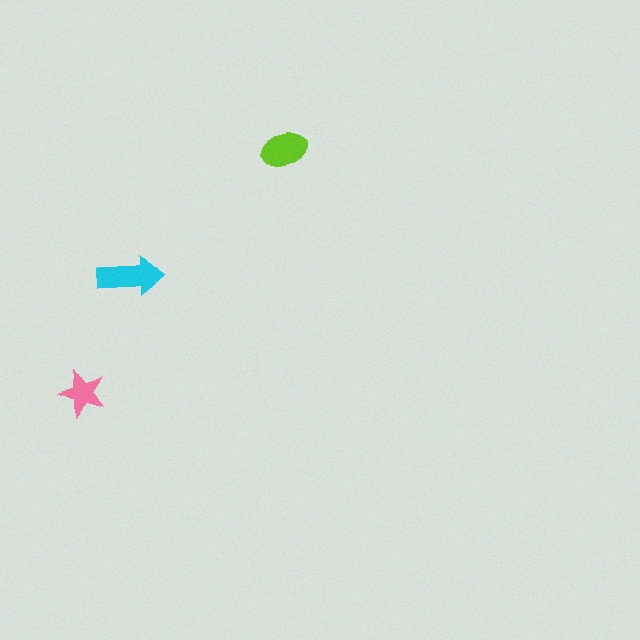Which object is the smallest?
The pink star.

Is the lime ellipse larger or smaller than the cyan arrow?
Smaller.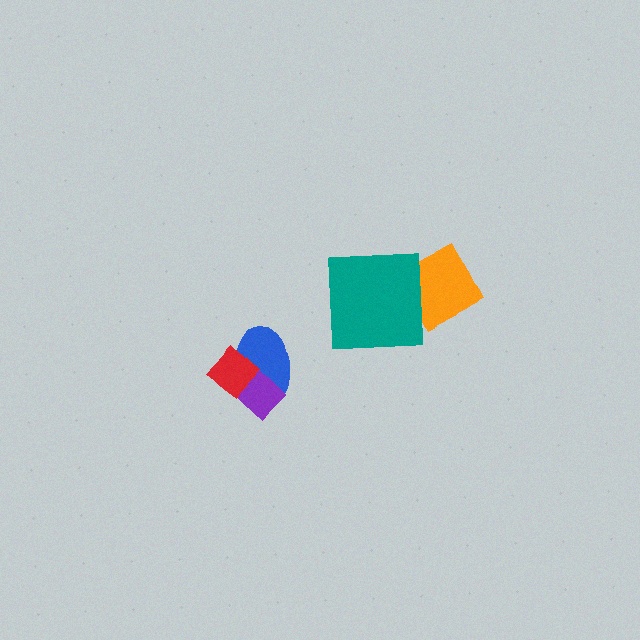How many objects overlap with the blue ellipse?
2 objects overlap with the blue ellipse.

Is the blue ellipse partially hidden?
Yes, it is partially covered by another shape.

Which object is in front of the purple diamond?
The red diamond is in front of the purple diamond.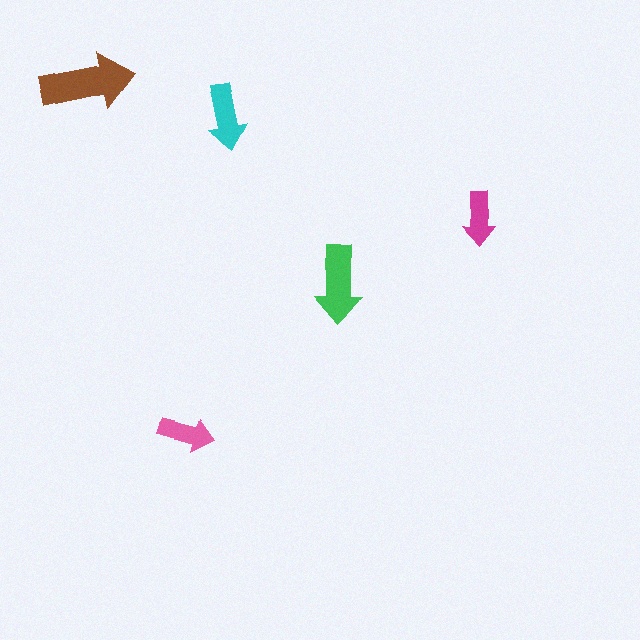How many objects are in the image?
There are 5 objects in the image.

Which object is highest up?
The brown arrow is topmost.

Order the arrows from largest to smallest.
the brown one, the green one, the cyan one, the pink one, the magenta one.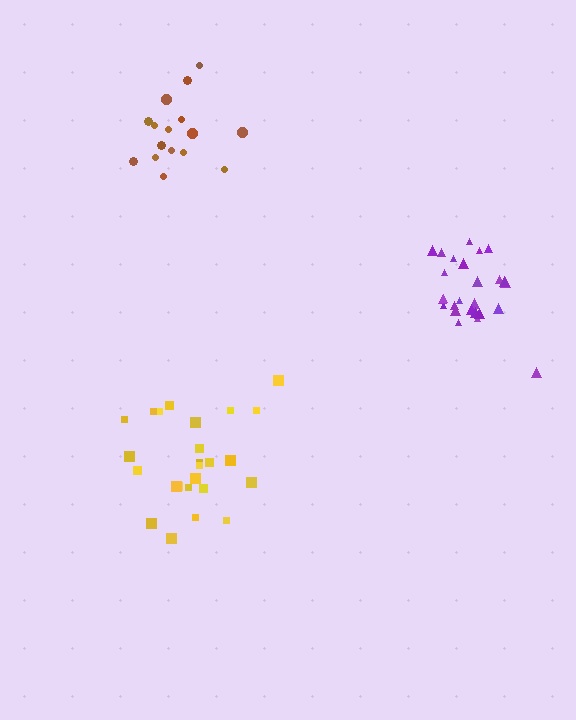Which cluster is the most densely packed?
Purple.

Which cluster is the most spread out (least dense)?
Yellow.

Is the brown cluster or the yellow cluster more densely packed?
Brown.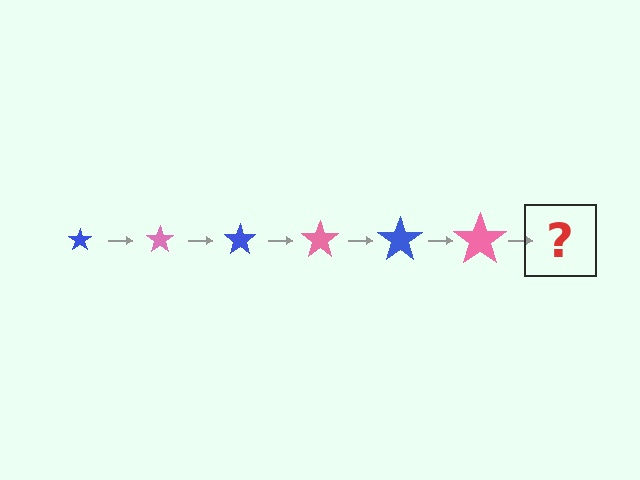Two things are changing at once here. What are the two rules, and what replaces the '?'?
The two rules are that the star grows larger each step and the color cycles through blue and pink. The '?' should be a blue star, larger than the previous one.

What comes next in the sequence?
The next element should be a blue star, larger than the previous one.